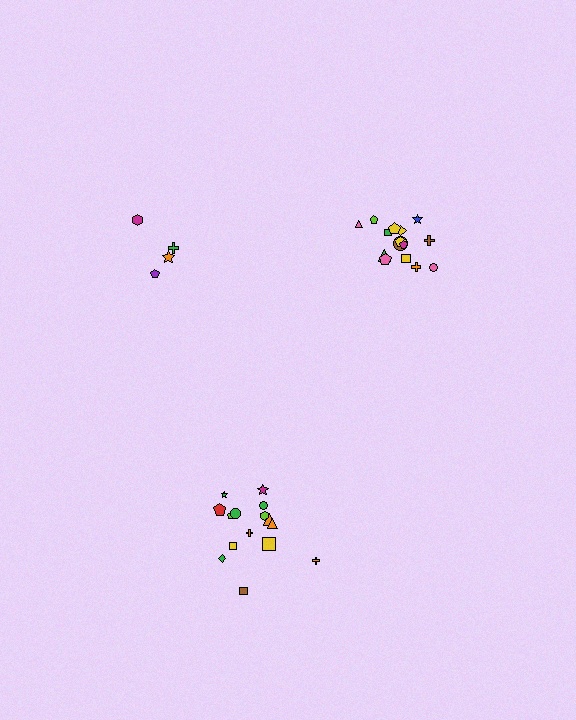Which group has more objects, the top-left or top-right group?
The top-right group.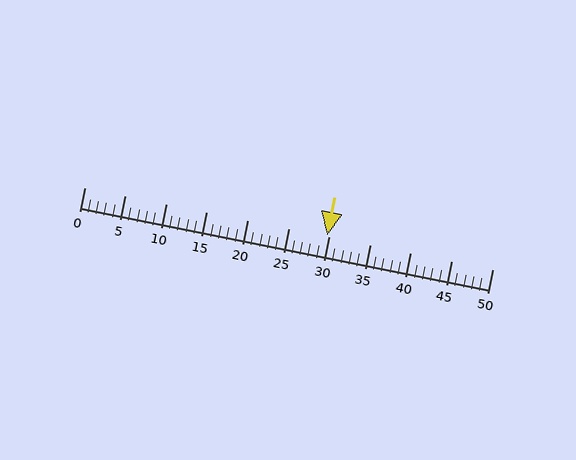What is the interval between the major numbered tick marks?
The major tick marks are spaced 5 units apart.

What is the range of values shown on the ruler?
The ruler shows values from 0 to 50.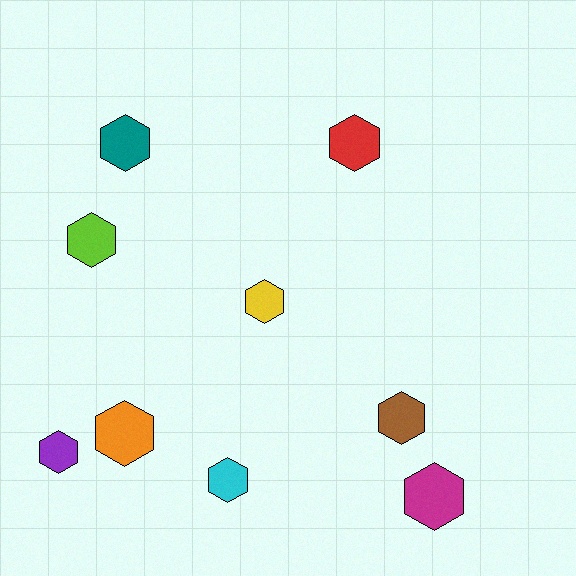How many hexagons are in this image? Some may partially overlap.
There are 9 hexagons.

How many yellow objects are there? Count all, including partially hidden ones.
There is 1 yellow object.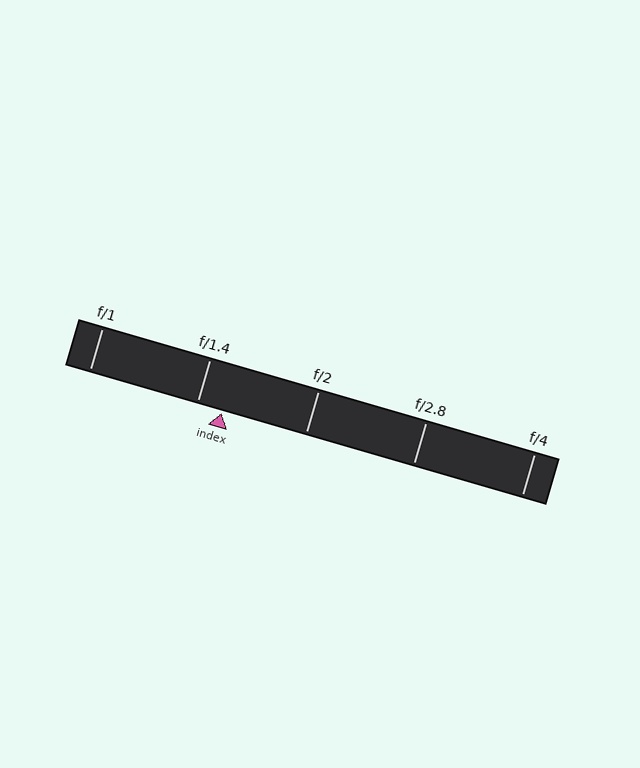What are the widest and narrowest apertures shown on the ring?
The widest aperture shown is f/1 and the narrowest is f/4.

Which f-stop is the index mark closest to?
The index mark is closest to f/1.4.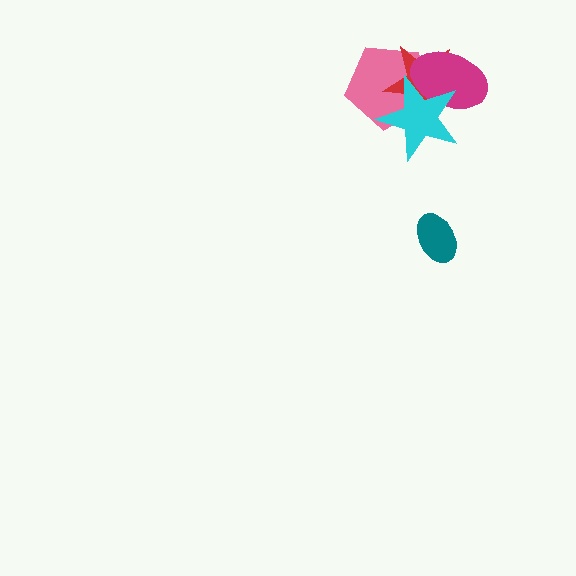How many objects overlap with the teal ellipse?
0 objects overlap with the teal ellipse.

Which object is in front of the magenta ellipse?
The cyan star is in front of the magenta ellipse.